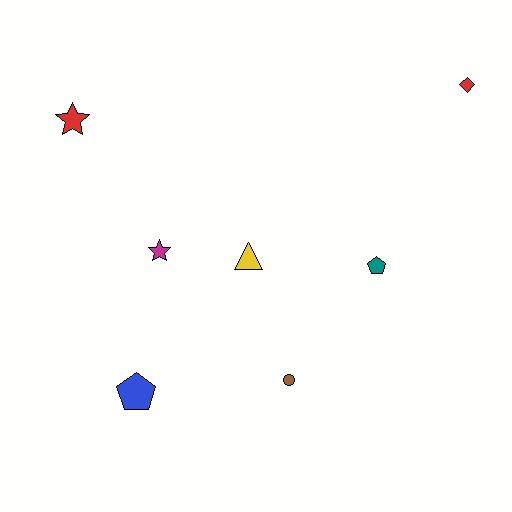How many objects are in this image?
There are 7 objects.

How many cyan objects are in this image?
There are no cyan objects.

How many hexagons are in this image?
There are no hexagons.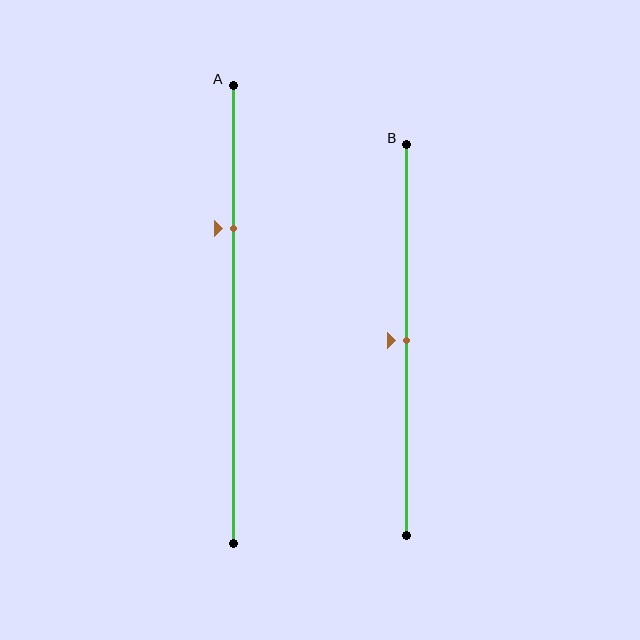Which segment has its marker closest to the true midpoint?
Segment B has its marker closest to the true midpoint.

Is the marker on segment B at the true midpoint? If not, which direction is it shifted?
Yes, the marker on segment B is at the true midpoint.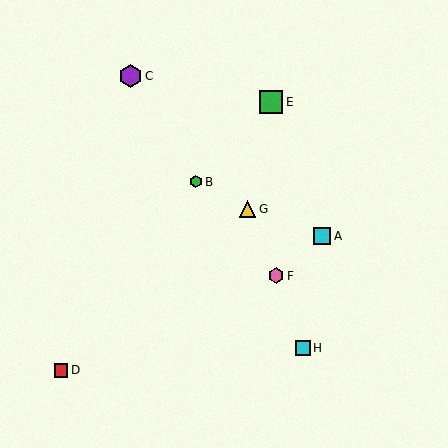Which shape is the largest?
The green square (labeled E) is the largest.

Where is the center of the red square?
The center of the red square is at (61, 370).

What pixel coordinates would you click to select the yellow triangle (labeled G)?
Click at (247, 209) to select the yellow triangle G.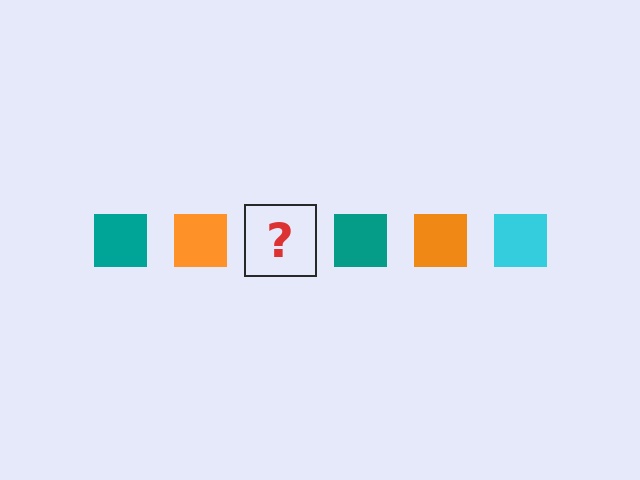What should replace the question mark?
The question mark should be replaced with a cyan square.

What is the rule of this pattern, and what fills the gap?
The rule is that the pattern cycles through teal, orange, cyan squares. The gap should be filled with a cyan square.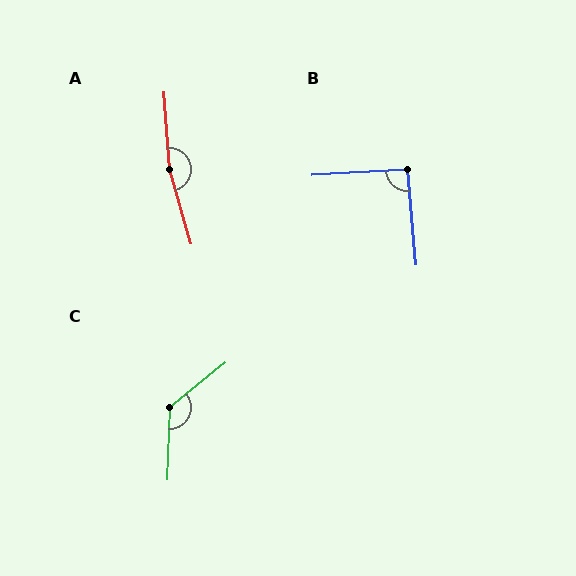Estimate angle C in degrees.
Approximately 131 degrees.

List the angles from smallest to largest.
B (92°), C (131°), A (168°).